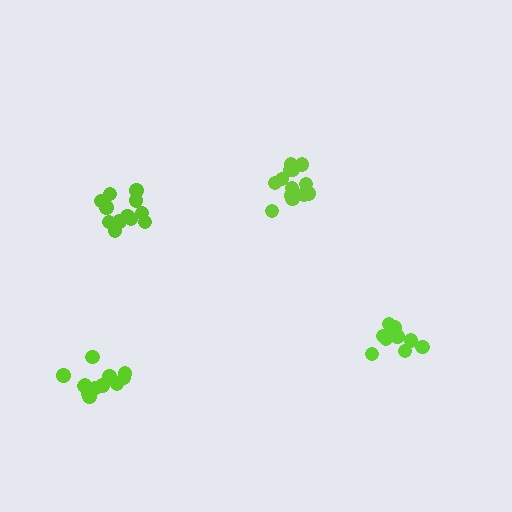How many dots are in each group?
Group 1: 13 dots, Group 2: 12 dots, Group 3: 11 dots, Group 4: 12 dots (48 total).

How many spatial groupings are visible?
There are 4 spatial groupings.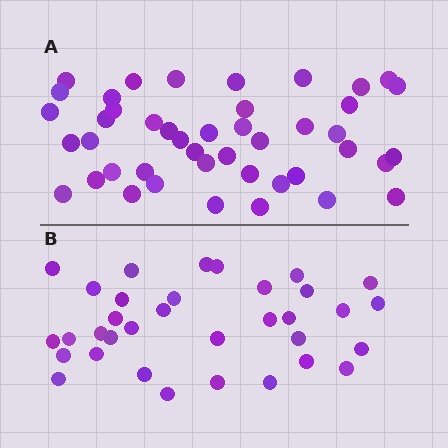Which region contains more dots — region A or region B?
Region A (the top region) has more dots.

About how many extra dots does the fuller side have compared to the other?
Region A has roughly 10 or so more dots than region B.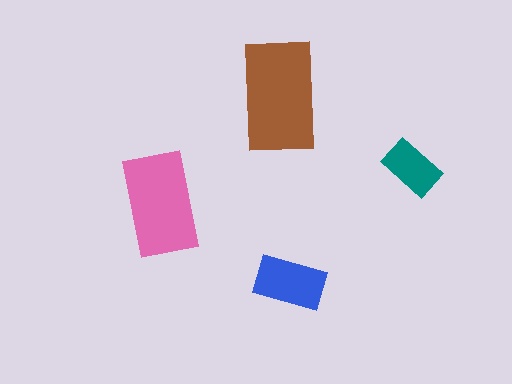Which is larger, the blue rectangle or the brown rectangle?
The brown one.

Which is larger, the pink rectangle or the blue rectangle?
The pink one.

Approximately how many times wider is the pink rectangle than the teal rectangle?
About 2 times wider.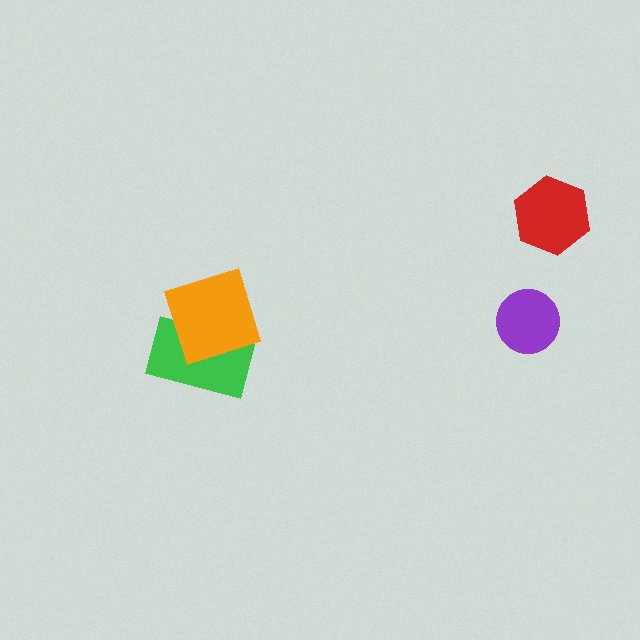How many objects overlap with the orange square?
1 object overlaps with the orange square.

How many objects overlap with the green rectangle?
1 object overlaps with the green rectangle.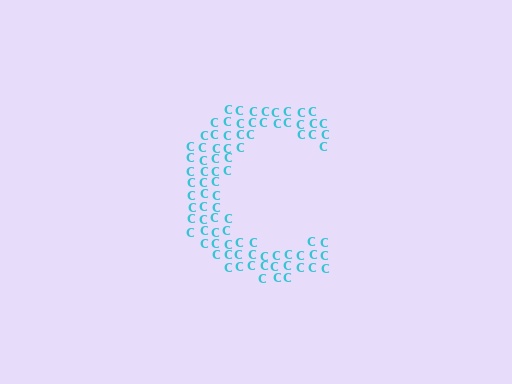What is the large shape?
The large shape is the letter C.